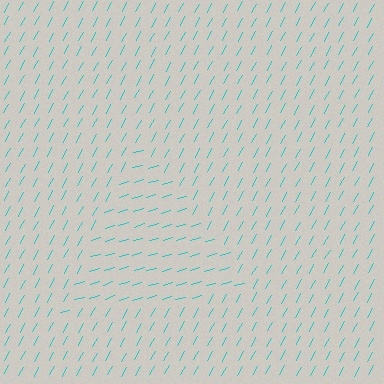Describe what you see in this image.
The image is filled with small cyan line segments. A triangle region in the image has lines oriented differently from the surrounding lines, creating a visible texture boundary.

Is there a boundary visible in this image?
Yes, there is a texture boundary formed by a change in line orientation.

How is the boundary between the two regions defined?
The boundary is defined purely by a change in line orientation (approximately 45 degrees difference). All lines are the same color and thickness.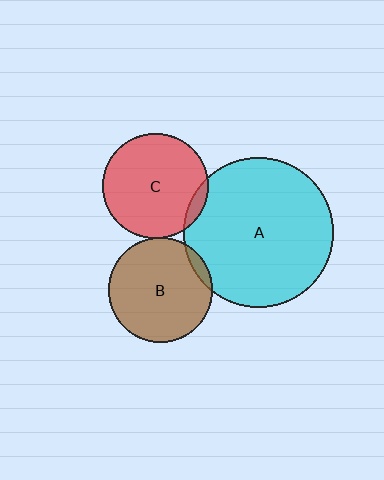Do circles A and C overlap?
Yes.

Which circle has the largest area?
Circle A (cyan).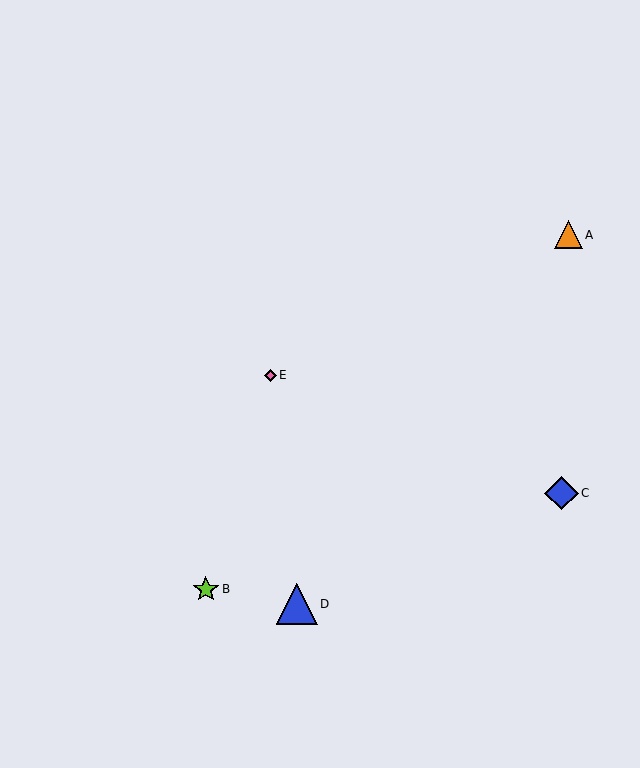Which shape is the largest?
The blue triangle (labeled D) is the largest.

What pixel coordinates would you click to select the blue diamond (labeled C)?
Click at (561, 493) to select the blue diamond C.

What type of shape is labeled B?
Shape B is a lime star.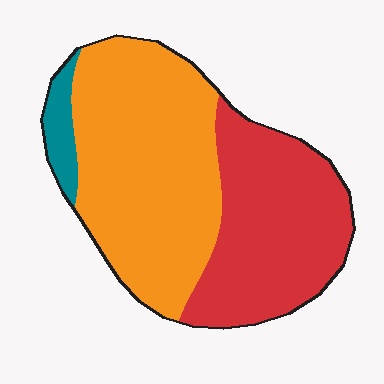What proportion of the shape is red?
Red takes up about two fifths (2/5) of the shape.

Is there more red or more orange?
Orange.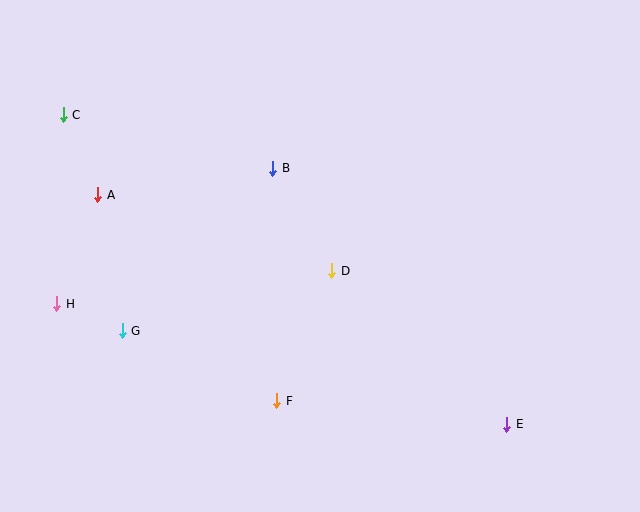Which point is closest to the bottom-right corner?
Point E is closest to the bottom-right corner.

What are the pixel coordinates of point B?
Point B is at (273, 168).